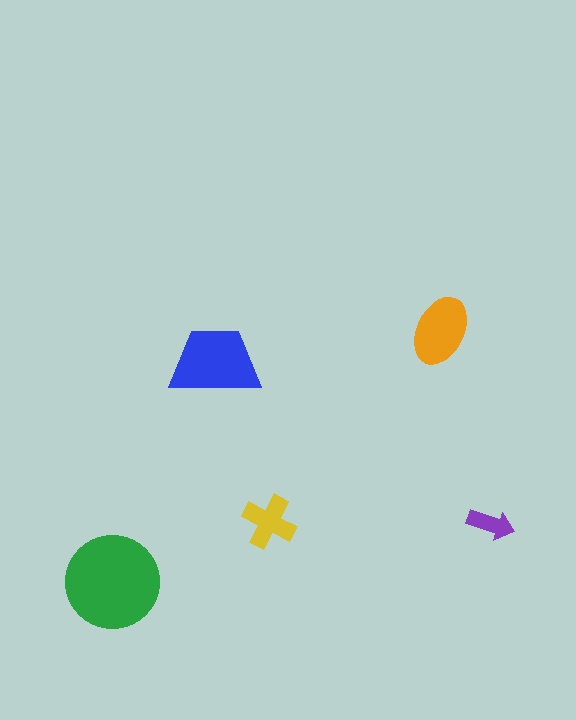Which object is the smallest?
The purple arrow.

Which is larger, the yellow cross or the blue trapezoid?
The blue trapezoid.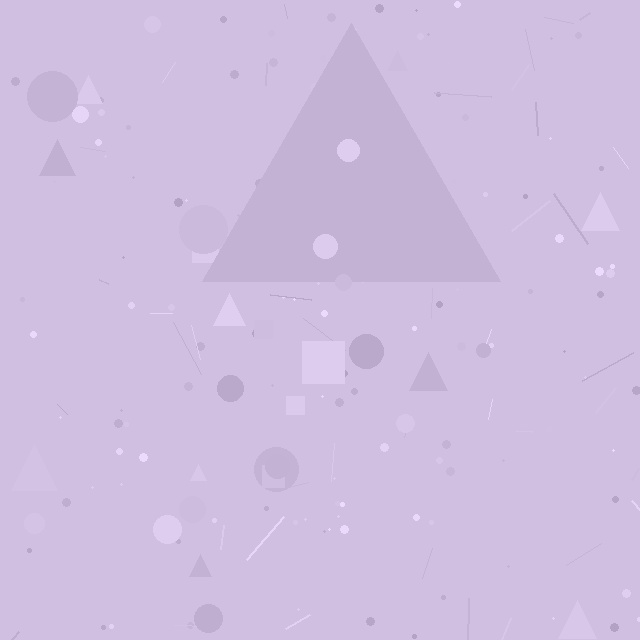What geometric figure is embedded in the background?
A triangle is embedded in the background.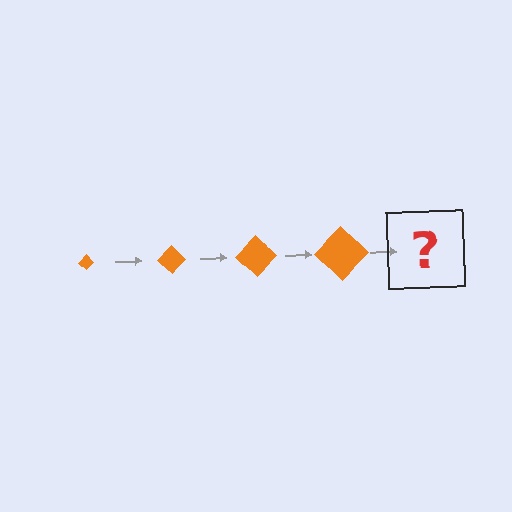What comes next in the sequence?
The next element should be an orange diamond, larger than the previous one.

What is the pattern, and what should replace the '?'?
The pattern is that the diamond gets progressively larger each step. The '?' should be an orange diamond, larger than the previous one.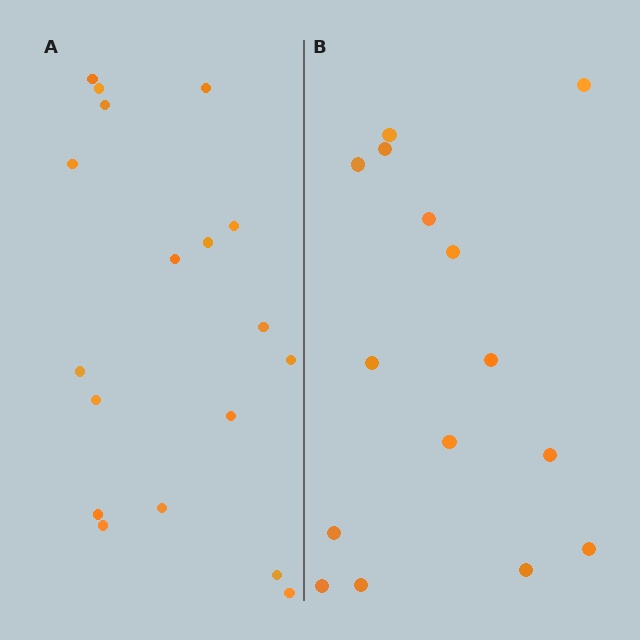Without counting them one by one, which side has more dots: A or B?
Region A (the left region) has more dots.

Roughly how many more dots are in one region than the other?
Region A has just a few more — roughly 2 or 3 more dots than region B.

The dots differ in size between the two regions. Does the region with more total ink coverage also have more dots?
No. Region B has more total ink coverage because its dots are larger, but region A actually contains more individual dots. Total area can be misleading — the number of items is what matters here.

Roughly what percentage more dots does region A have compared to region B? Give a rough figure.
About 20% more.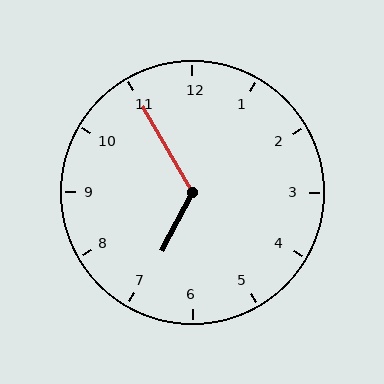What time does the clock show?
6:55.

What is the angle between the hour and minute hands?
Approximately 122 degrees.